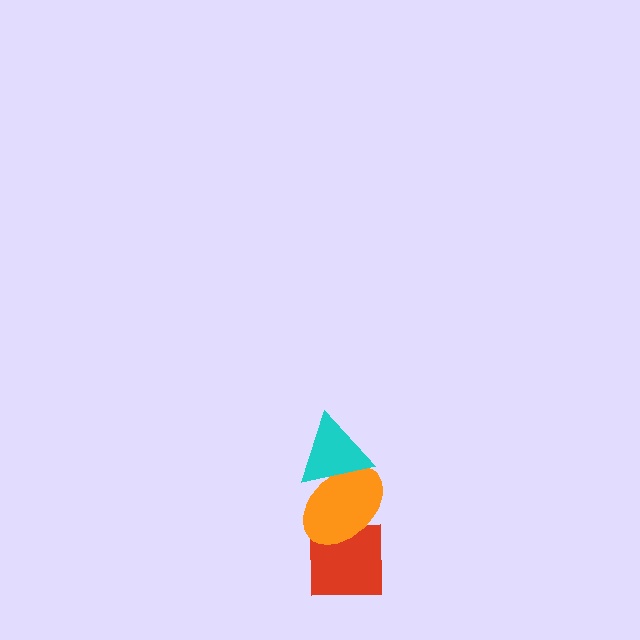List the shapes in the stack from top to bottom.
From top to bottom: the cyan triangle, the orange ellipse, the red square.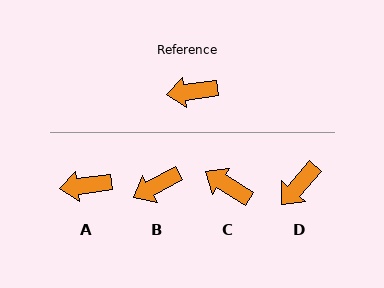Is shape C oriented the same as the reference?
No, it is off by about 40 degrees.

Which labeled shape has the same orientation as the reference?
A.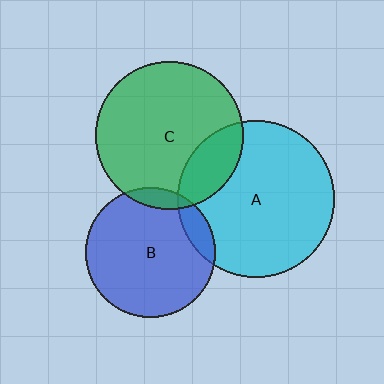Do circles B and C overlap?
Yes.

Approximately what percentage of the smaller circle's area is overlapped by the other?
Approximately 10%.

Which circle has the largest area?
Circle A (cyan).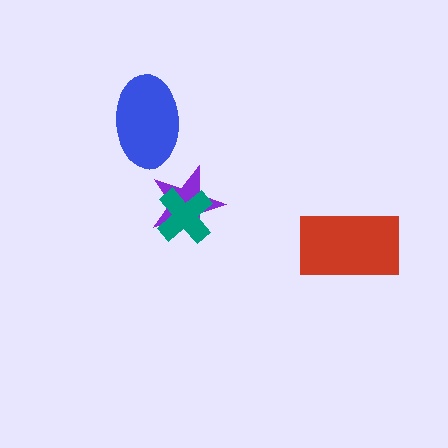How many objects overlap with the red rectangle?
0 objects overlap with the red rectangle.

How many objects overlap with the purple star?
1 object overlaps with the purple star.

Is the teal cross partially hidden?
No, no other shape covers it.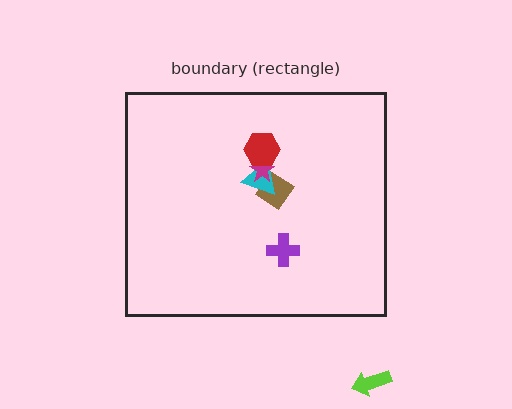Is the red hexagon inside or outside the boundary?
Inside.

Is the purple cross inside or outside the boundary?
Inside.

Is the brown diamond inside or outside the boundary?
Inside.